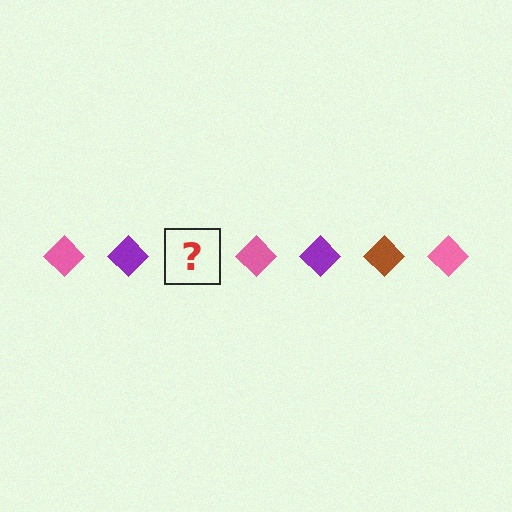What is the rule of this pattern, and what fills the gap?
The rule is that the pattern cycles through pink, purple, brown diamonds. The gap should be filled with a brown diamond.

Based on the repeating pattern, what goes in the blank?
The blank should be a brown diamond.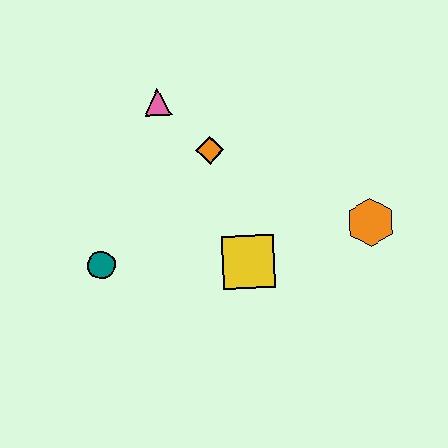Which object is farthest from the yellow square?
The pink triangle is farthest from the yellow square.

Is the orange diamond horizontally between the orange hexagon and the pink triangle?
Yes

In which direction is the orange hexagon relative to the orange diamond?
The orange hexagon is to the right of the orange diamond.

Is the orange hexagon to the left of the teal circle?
No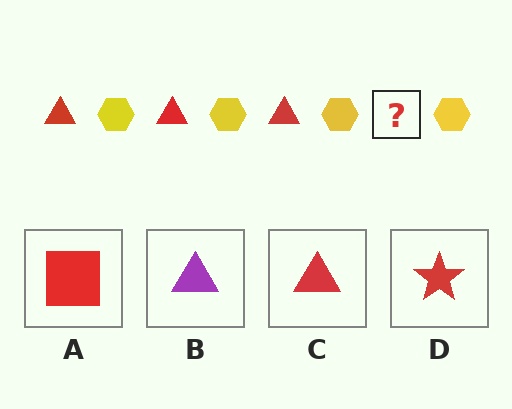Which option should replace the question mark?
Option C.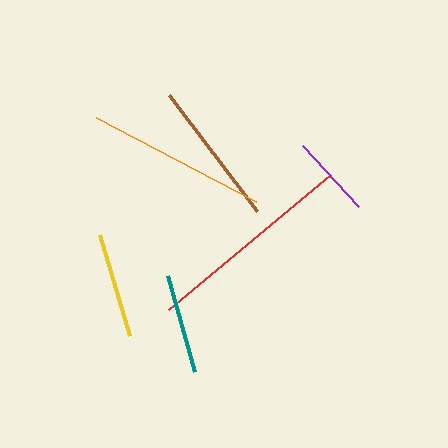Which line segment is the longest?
The red line is the longest at approximately 212 pixels.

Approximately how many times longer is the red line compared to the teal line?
The red line is approximately 2.1 times the length of the teal line.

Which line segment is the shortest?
The purple line is the shortest at approximately 83 pixels.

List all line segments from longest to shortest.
From longest to shortest: red, orange, brown, yellow, teal, purple.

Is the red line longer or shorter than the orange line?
The red line is longer than the orange line.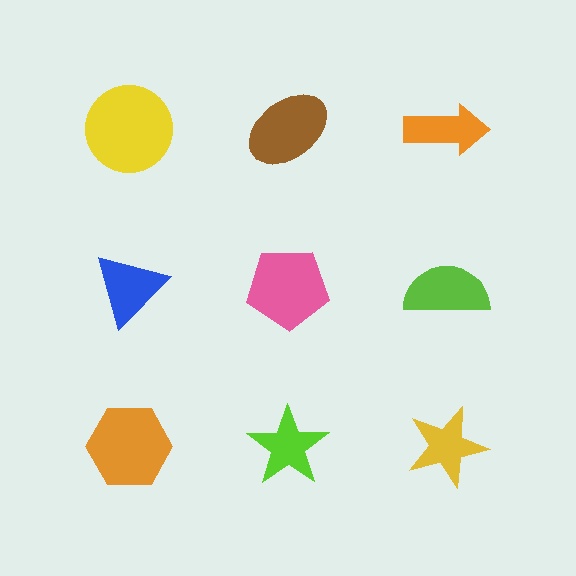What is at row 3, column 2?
A lime star.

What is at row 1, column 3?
An orange arrow.